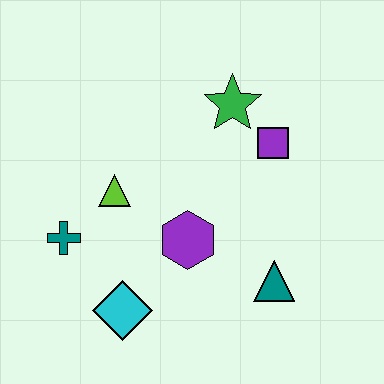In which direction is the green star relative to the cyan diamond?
The green star is above the cyan diamond.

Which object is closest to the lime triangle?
The teal cross is closest to the lime triangle.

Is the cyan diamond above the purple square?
No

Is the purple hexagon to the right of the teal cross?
Yes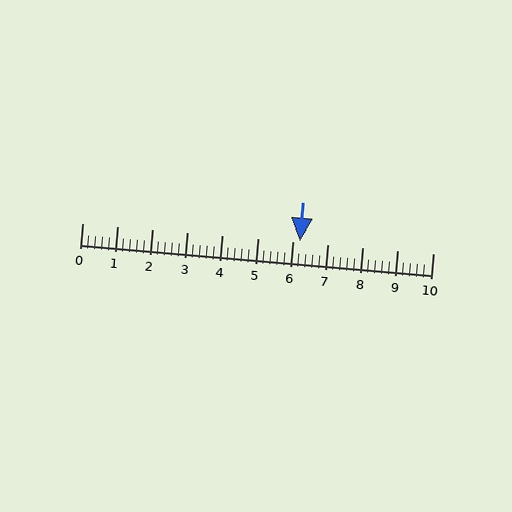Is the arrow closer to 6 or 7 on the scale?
The arrow is closer to 6.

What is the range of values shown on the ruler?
The ruler shows values from 0 to 10.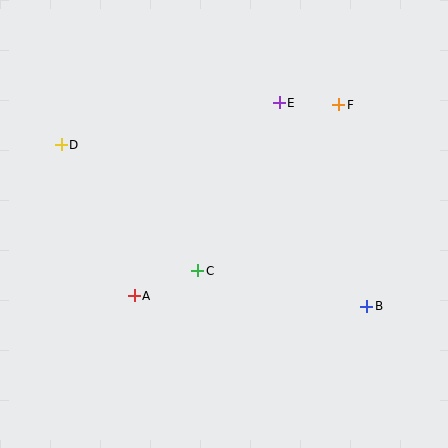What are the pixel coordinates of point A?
Point A is at (134, 296).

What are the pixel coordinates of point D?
Point D is at (61, 145).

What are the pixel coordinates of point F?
Point F is at (339, 105).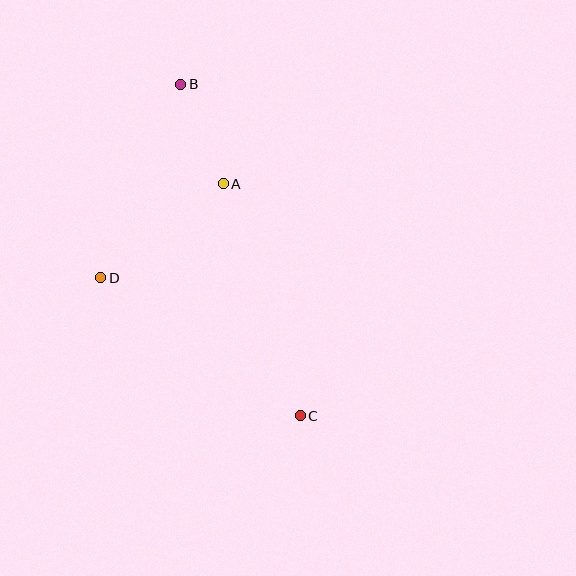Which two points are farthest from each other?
Points B and C are farthest from each other.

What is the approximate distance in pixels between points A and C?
The distance between A and C is approximately 245 pixels.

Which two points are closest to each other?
Points A and B are closest to each other.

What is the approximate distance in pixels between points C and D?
The distance between C and D is approximately 243 pixels.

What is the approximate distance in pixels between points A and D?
The distance between A and D is approximately 154 pixels.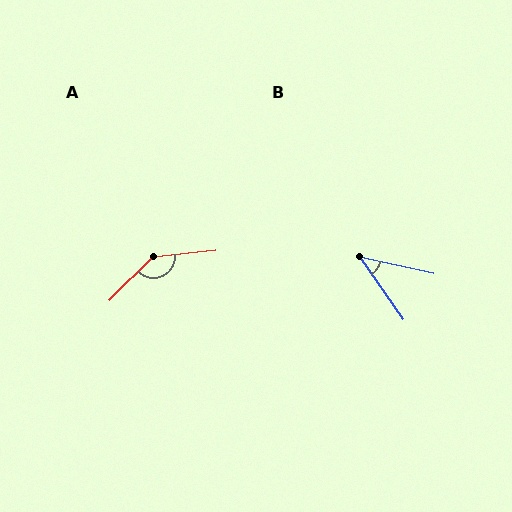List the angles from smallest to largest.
B (43°), A (141°).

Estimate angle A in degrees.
Approximately 141 degrees.